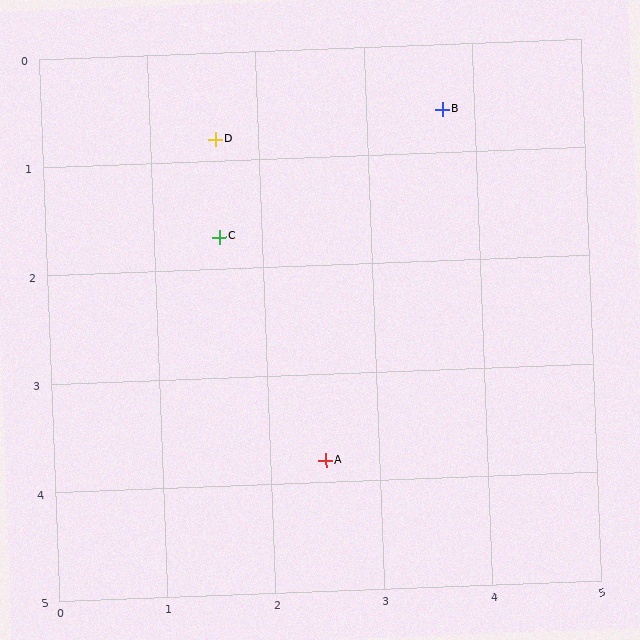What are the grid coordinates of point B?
Point B is at approximately (3.7, 0.6).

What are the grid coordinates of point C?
Point C is at approximately (1.6, 1.7).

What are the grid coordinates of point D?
Point D is at approximately (1.6, 0.8).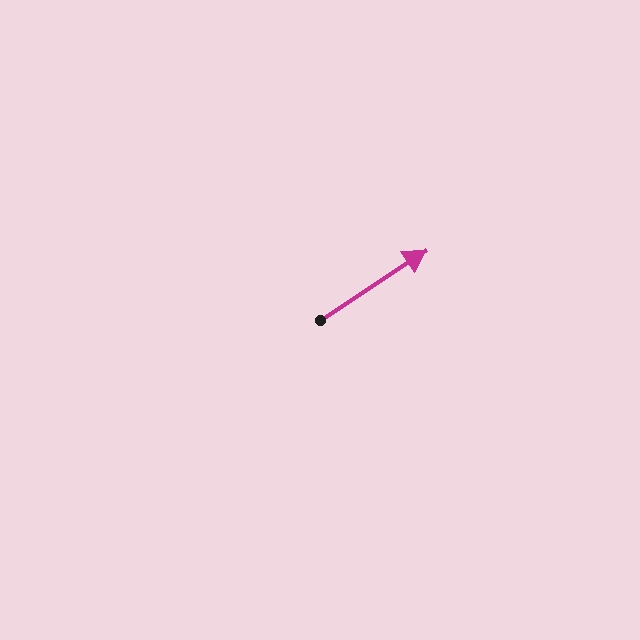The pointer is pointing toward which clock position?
Roughly 2 o'clock.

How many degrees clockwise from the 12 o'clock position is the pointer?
Approximately 56 degrees.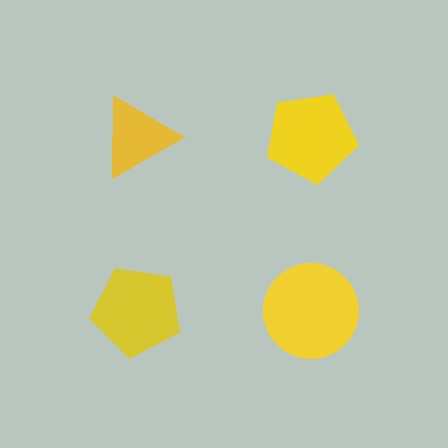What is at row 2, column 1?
A yellow pentagon.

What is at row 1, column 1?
A yellow triangle.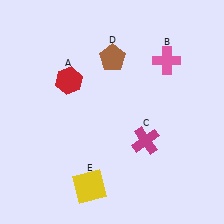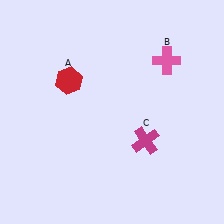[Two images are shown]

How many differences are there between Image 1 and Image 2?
There are 2 differences between the two images.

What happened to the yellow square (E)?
The yellow square (E) was removed in Image 2. It was in the bottom-left area of Image 1.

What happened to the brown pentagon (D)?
The brown pentagon (D) was removed in Image 2. It was in the top-right area of Image 1.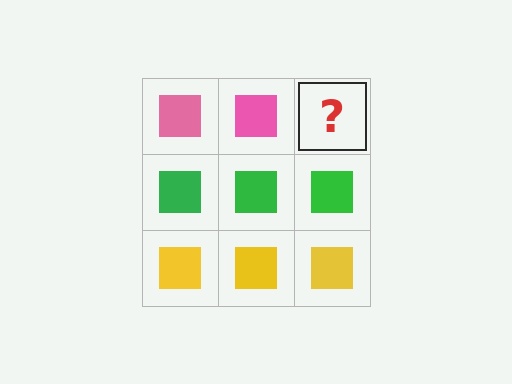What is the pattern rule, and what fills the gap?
The rule is that each row has a consistent color. The gap should be filled with a pink square.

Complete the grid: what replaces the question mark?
The question mark should be replaced with a pink square.